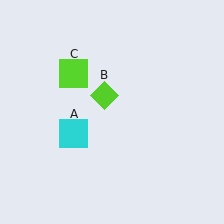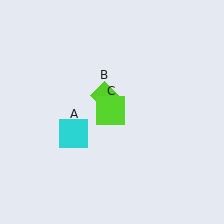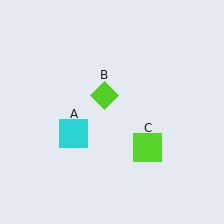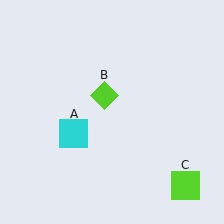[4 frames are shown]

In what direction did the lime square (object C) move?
The lime square (object C) moved down and to the right.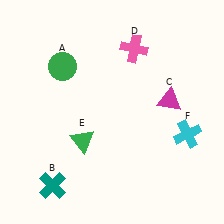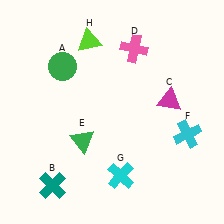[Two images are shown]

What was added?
A cyan cross (G), a lime triangle (H) were added in Image 2.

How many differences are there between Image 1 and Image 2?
There are 2 differences between the two images.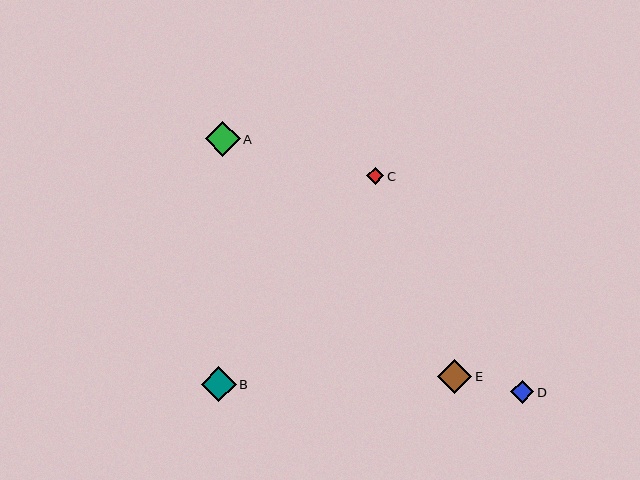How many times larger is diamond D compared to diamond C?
Diamond D is approximately 1.3 times the size of diamond C.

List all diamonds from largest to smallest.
From largest to smallest: A, B, E, D, C.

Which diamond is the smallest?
Diamond C is the smallest with a size of approximately 17 pixels.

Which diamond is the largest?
Diamond A is the largest with a size of approximately 35 pixels.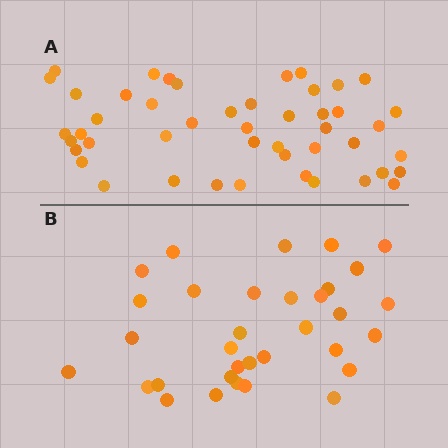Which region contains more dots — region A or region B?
Region A (the top region) has more dots.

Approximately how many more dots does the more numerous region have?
Region A has approximately 15 more dots than region B.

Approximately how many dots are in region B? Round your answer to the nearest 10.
About 30 dots. (The exact count is 33, which rounds to 30.)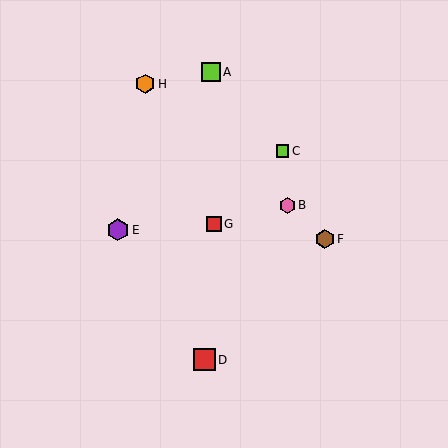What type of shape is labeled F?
Shape F is a brown hexagon.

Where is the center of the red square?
The center of the red square is at (205, 360).